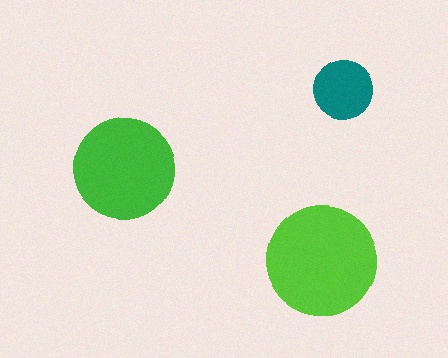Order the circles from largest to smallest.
the lime one, the green one, the teal one.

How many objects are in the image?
There are 3 objects in the image.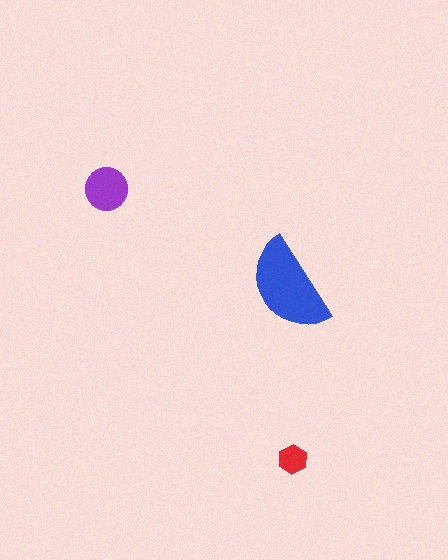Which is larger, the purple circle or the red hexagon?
The purple circle.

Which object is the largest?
The blue semicircle.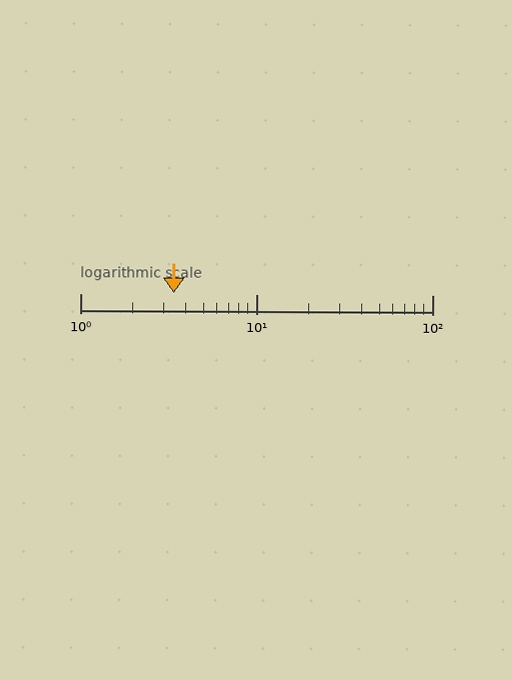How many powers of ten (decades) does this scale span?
The scale spans 2 decades, from 1 to 100.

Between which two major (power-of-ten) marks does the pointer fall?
The pointer is between 1 and 10.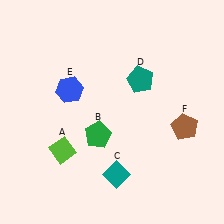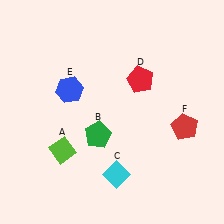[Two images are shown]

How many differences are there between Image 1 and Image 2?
There are 3 differences between the two images.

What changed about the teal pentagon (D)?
In Image 1, D is teal. In Image 2, it changed to red.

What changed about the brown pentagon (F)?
In Image 1, F is brown. In Image 2, it changed to red.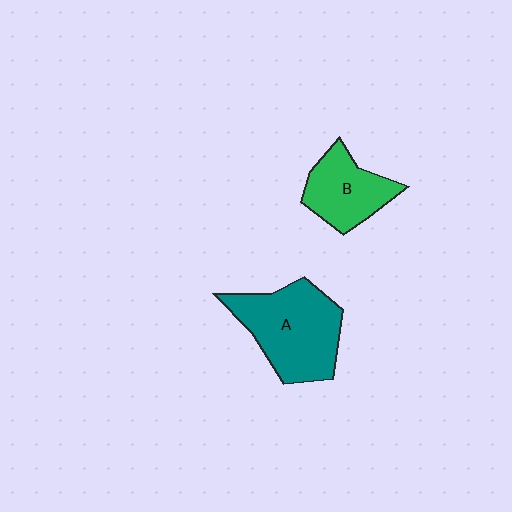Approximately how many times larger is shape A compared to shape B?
Approximately 1.6 times.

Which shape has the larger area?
Shape A (teal).